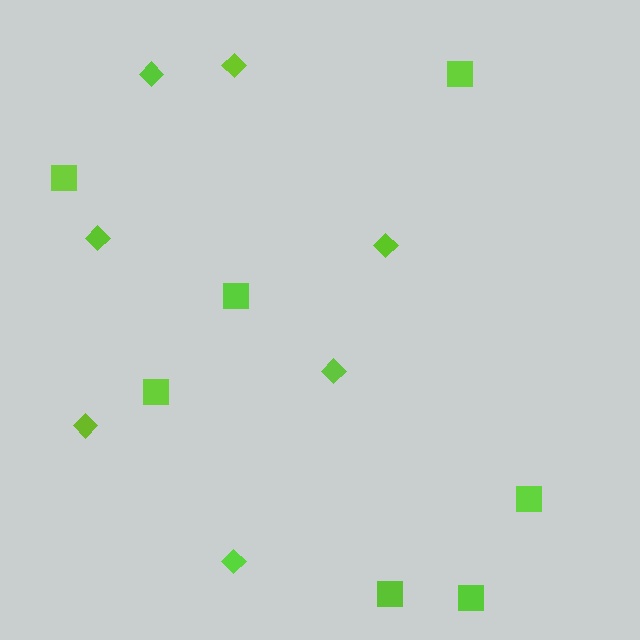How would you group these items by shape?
There are 2 groups: one group of diamonds (7) and one group of squares (7).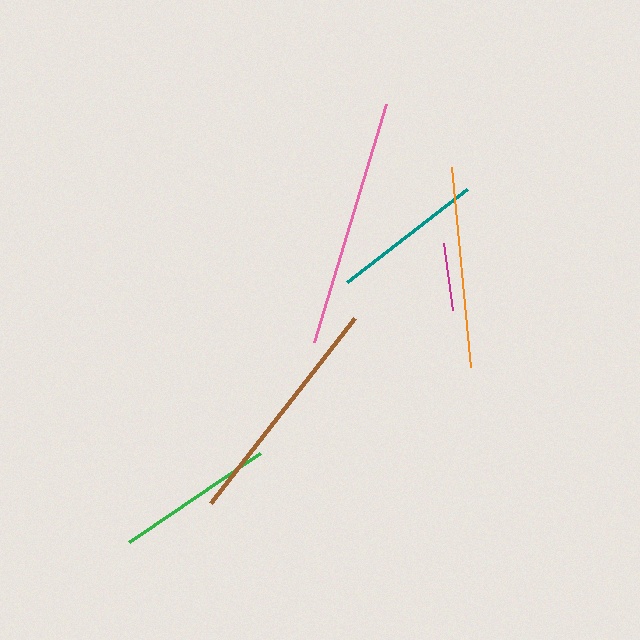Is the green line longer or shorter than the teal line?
The green line is longer than the teal line.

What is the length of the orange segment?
The orange segment is approximately 201 pixels long.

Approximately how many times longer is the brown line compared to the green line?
The brown line is approximately 1.5 times the length of the green line.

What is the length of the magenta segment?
The magenta segment is approximately 67 pixels long.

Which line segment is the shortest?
The magenta line is the shortest at approximately 67 pixels.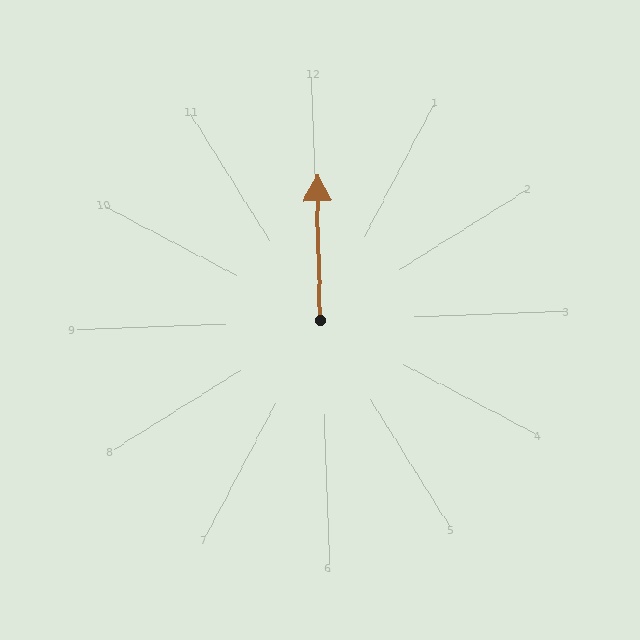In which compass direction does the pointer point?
North.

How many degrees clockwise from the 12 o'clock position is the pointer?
Approximately 1 degrees.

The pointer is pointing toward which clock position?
Roughly 12 o'clock.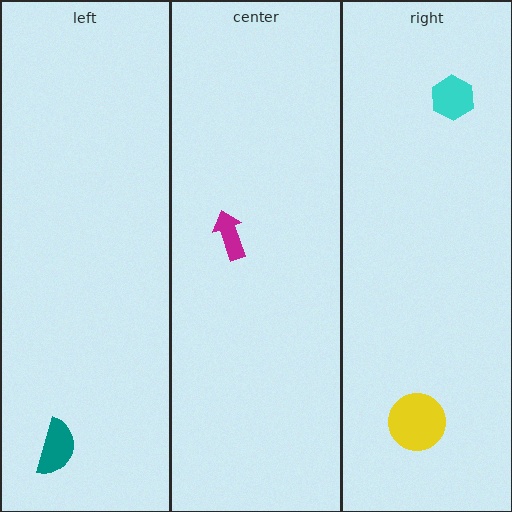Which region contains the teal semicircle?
The left region.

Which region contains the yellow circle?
The right region.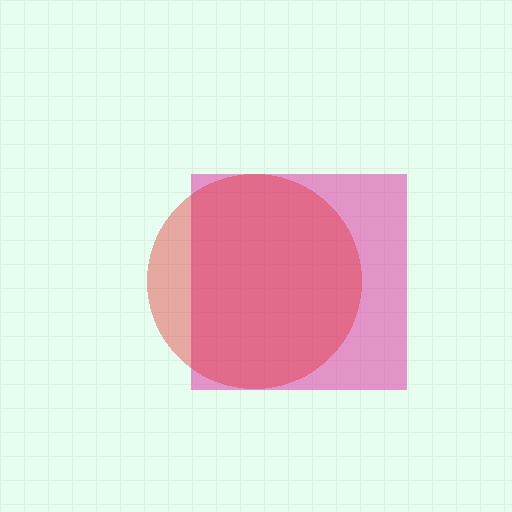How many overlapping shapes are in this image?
There are 2 overlapping shapes in the image.